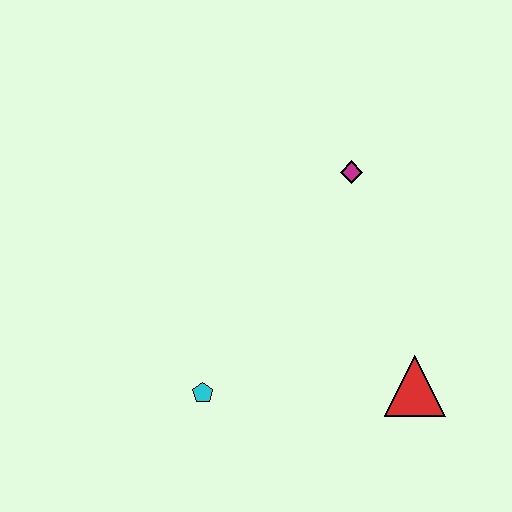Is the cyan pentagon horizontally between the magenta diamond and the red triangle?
No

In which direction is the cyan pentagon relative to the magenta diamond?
The cyan pentagon is below the magenta diamond.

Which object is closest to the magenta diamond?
The red triangle is closest to the magenta diamond.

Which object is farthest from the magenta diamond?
The cyan pentagon is farthest from the magenta diamond.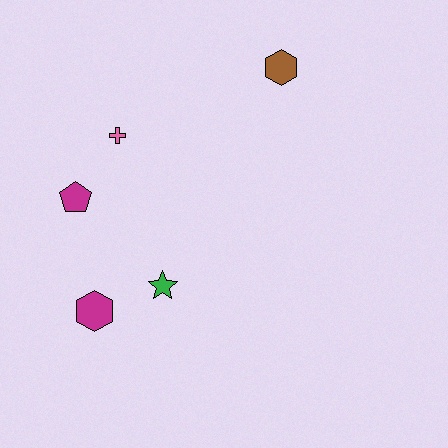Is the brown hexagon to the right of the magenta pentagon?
Yes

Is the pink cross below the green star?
No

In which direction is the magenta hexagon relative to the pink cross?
The magenta hexagon is below the pink cross.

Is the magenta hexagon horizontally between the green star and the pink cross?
No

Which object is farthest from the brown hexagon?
The magenta hexagon is farthest from the brown hexagon.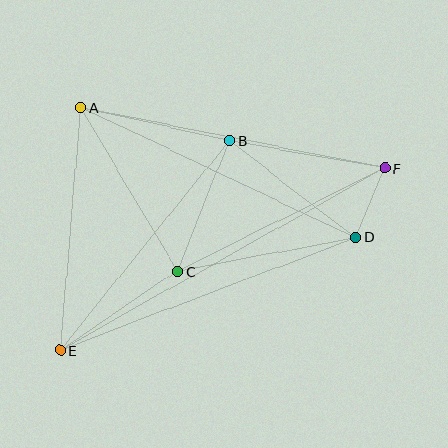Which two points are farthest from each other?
Points E and F are farthest from each other.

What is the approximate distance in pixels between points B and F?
The distance between B and F is approximately 158 pixels.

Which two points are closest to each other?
Points D and F are closest to each other.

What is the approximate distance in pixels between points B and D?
The distance between B and D is approximately 159 pixels.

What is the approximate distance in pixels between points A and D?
The distance between A and D is approximately 304 pixels.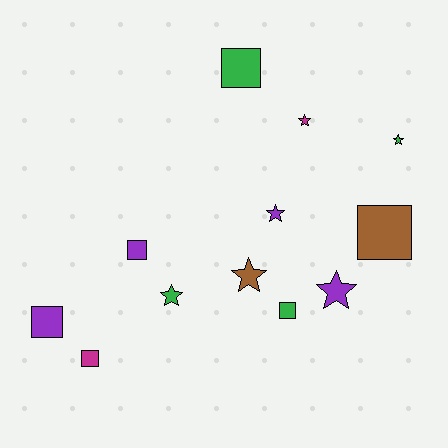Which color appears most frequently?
Purple, with 4 objects.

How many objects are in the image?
There are 12 objects.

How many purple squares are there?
There are 2 purple squares.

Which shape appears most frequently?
Square, with 6 objects.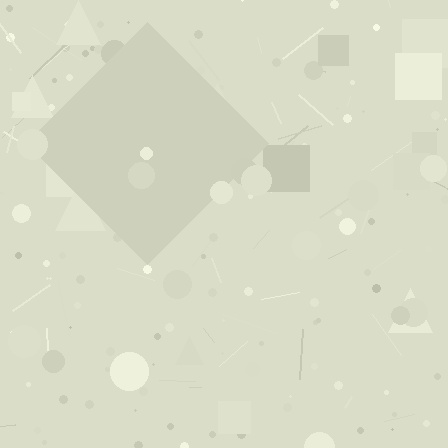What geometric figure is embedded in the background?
A diamond is embedded in the background.